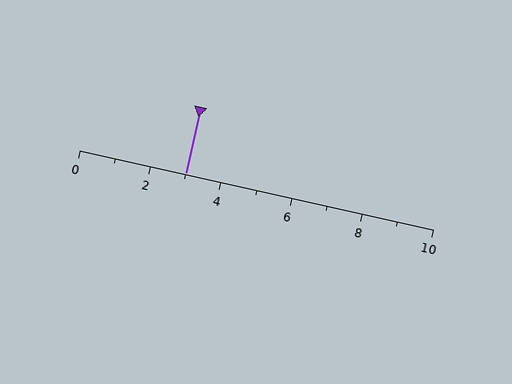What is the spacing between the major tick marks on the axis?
The major ticks are spaced 2 apart.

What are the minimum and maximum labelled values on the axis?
The axis runs from 0 to 10.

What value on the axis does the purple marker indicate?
The marker indicates approximately 3.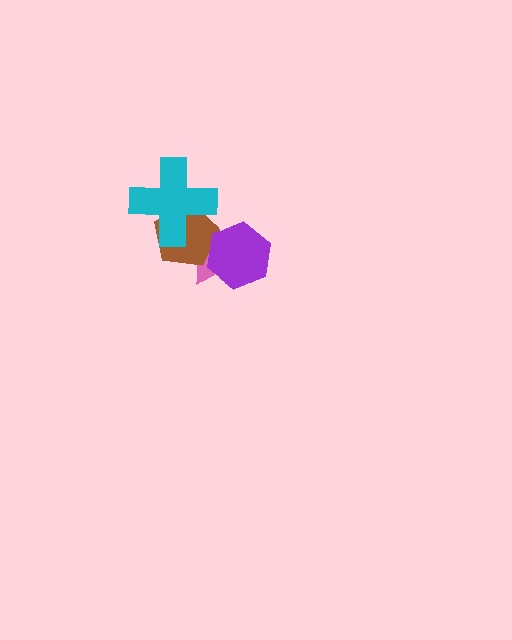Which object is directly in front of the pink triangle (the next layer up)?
The brown pentagon is directly in front of the pink triangle.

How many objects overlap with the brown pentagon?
3 objects overlap with the brown pentagon.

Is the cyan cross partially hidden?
No, no other shape covers it.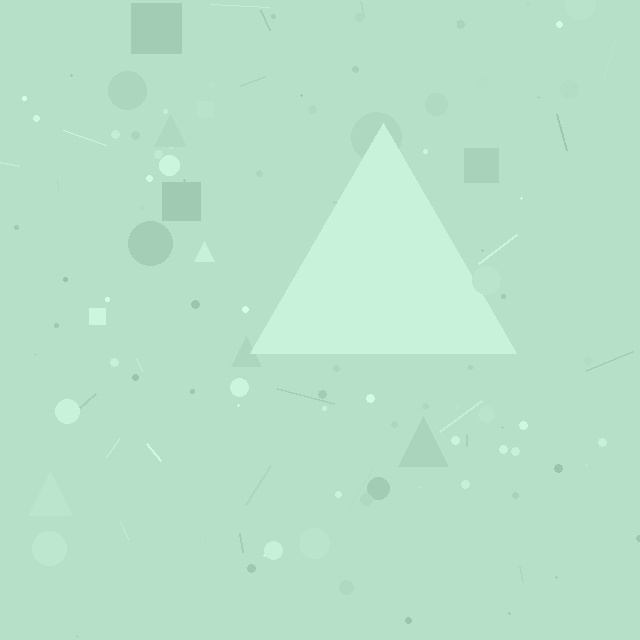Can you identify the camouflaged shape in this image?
The camouflaged shape is a triangle.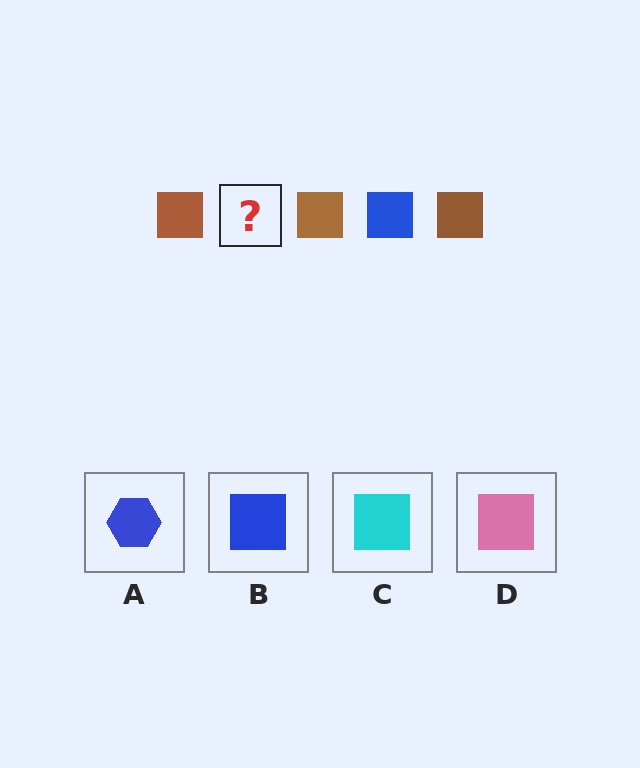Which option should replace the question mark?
Option B.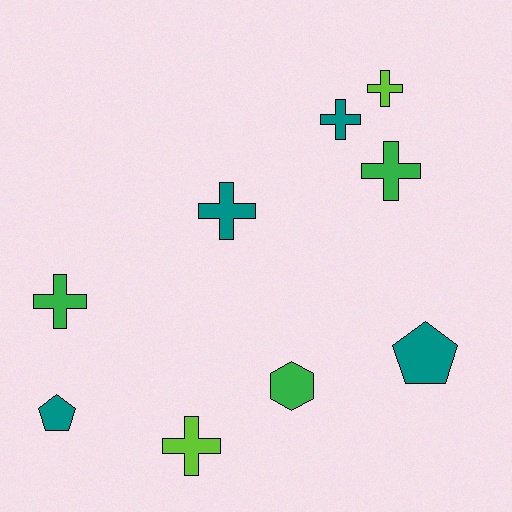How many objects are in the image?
There are 9 objects.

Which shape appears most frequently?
Cross, with 6 objects.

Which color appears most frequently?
Teal, with 4 objects.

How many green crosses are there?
There are 2 green crosses.